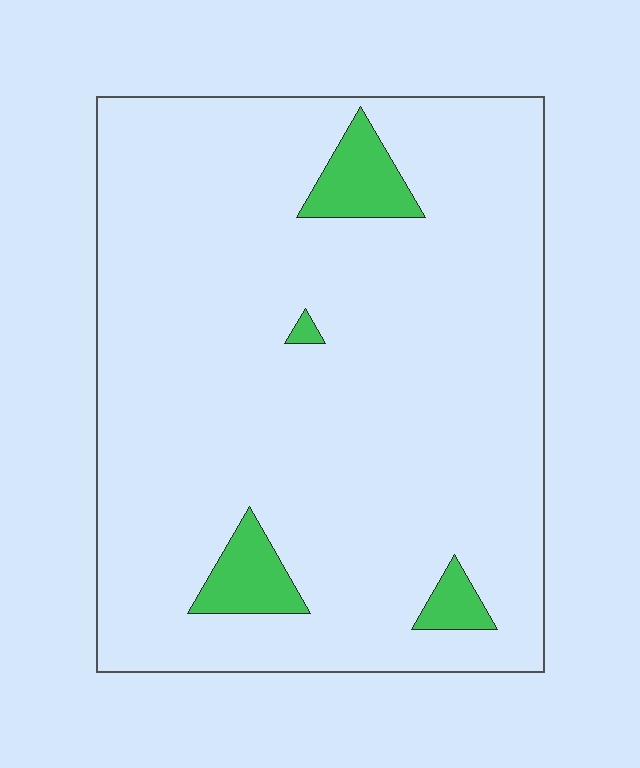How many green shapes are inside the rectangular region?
4.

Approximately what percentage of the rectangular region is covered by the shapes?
Approximately 5%.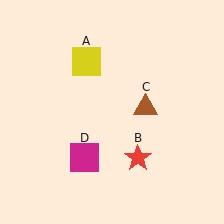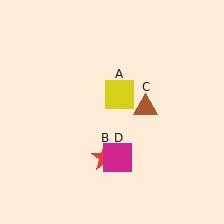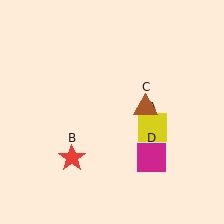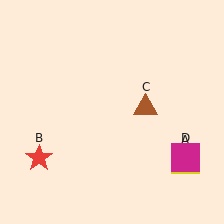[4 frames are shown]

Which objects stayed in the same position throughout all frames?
Brown triangle (object C) remained stationary.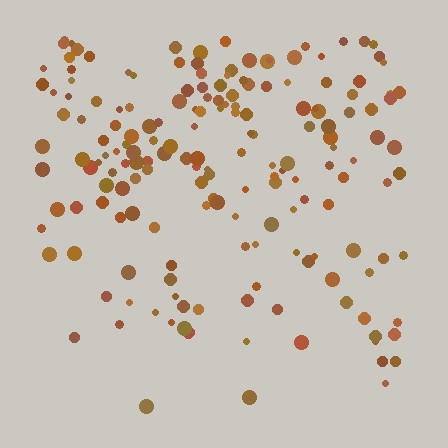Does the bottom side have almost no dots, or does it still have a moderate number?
Still a moderate number, just noticeably fewer than the top.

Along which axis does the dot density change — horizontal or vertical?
Vertical.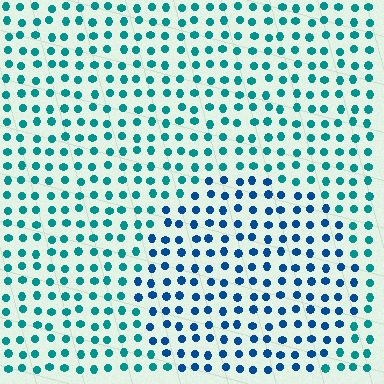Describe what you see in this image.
The image is filled with small teal elements in a uniform arrangement. A circle-shaped region is visible where the elements are tinted to a slightly different hue, forming a subtle color boundary.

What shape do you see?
I see a circle.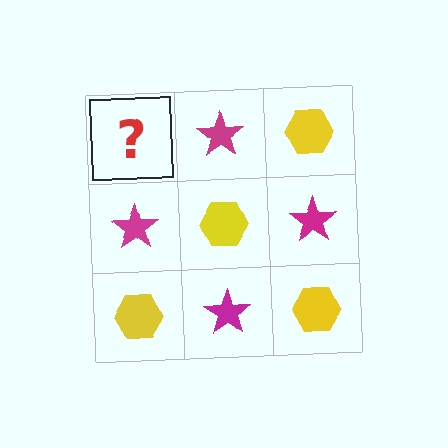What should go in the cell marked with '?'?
The missing cell should contain a yellow hexagon.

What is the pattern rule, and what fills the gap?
The rule is that it alternates yellow hexagon and magenta star in a checkerboard pattern. The gap should be filled with a yellow hexagon.